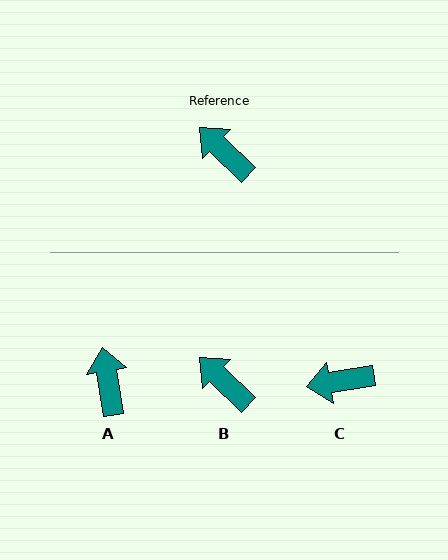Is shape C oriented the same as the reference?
No, it is off by about 53 degrees.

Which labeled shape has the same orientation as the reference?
B.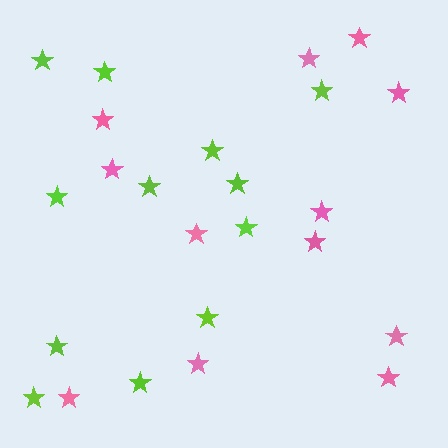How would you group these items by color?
There are 2 groups: one group of pink stars (12) and one group of lime stars (12).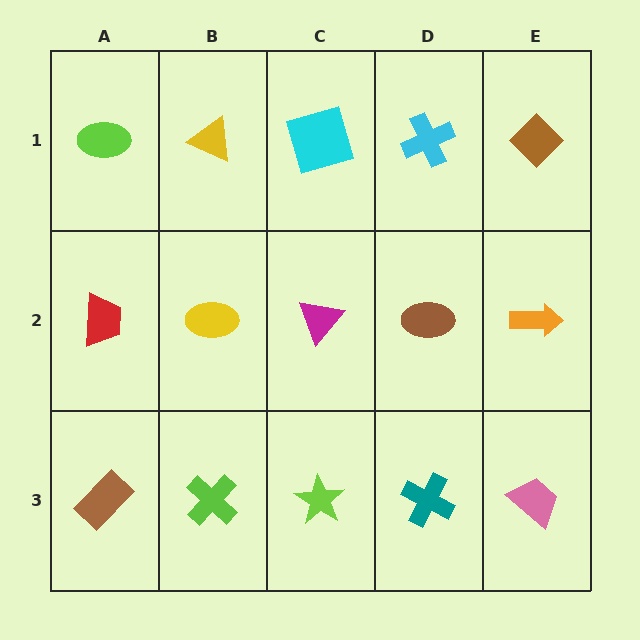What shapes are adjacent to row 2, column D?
A cyan cross (row 1, column D), a teal cross (row 3, column D), a magenta triangle (row 2, column C), an orange arrow (row 2, column E).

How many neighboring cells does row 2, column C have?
4.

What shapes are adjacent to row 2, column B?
A yellow triangle (row 1, column B), a lime cross (row 3, column B), a red trapezoid (row 2, column A), a magenta triangle (row 2, column C).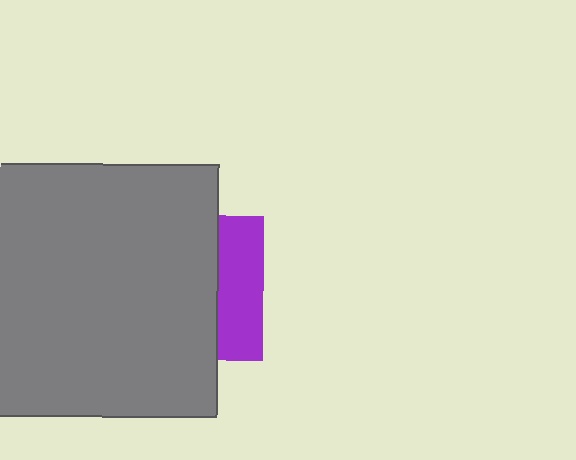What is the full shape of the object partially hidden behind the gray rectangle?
The partially hidden object is a purple square.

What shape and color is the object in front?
The object in front is a gray rectangle.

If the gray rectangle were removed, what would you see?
You would see the complete purple square.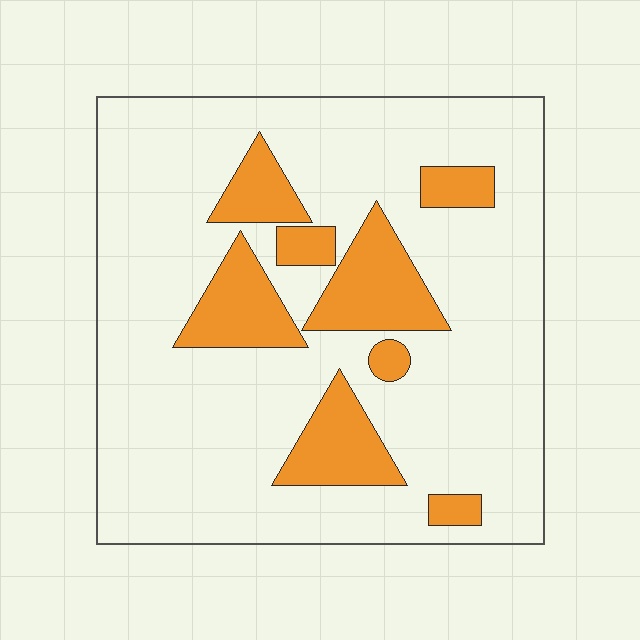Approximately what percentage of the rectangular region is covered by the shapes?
Approximately 20%.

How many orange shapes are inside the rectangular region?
8.